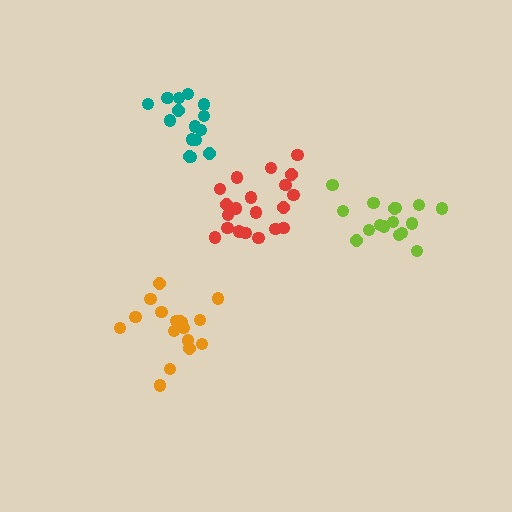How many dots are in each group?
Group 1: 18 dots, Group 2: 16 dots, Group 3: 20 dots, Group 4: 15 dots (69 total).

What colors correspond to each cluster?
The clusters are colored: orange, lime, red, teal.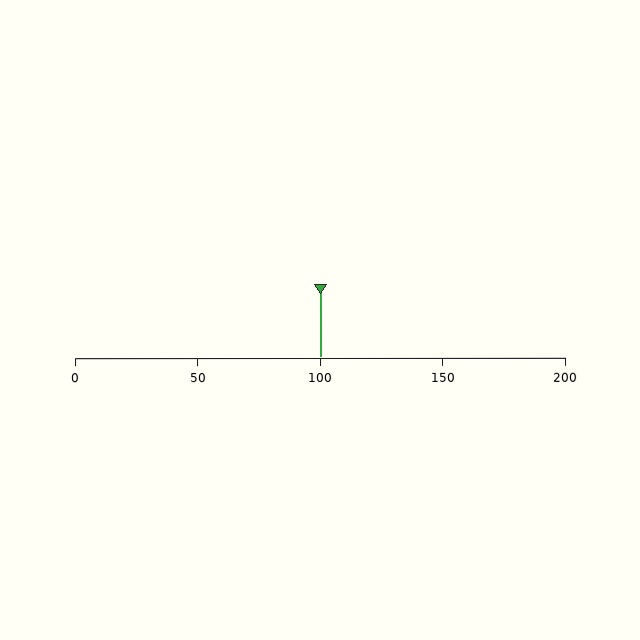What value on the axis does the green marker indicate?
The marker indicates approximately 100.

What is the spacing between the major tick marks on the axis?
The major ticks are spaced 50 apart.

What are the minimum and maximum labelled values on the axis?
The axis runs from 0 to 200.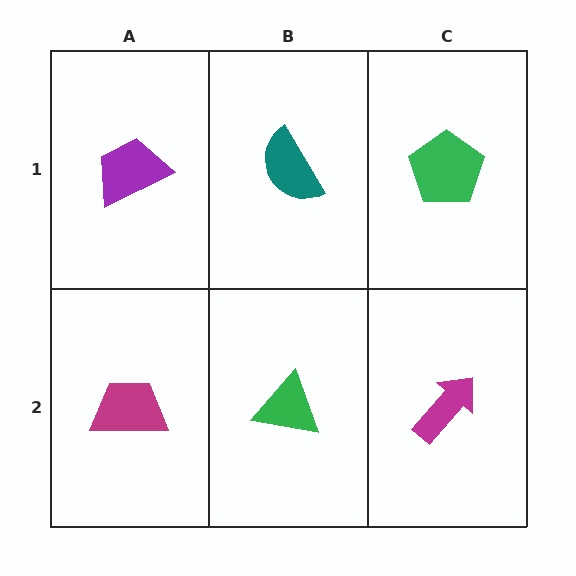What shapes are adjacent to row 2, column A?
A purple trapezoid (row 1, column A), a green triangle (row 2, column B).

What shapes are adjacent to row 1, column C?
A magenta arrow (row 2, column C), a teal semicircle (row 1, column B).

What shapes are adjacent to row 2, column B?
A teal semicircle (row 1, column B), a magenta trapezoid (row 2, column A), a magenta arrow (row 2, column C).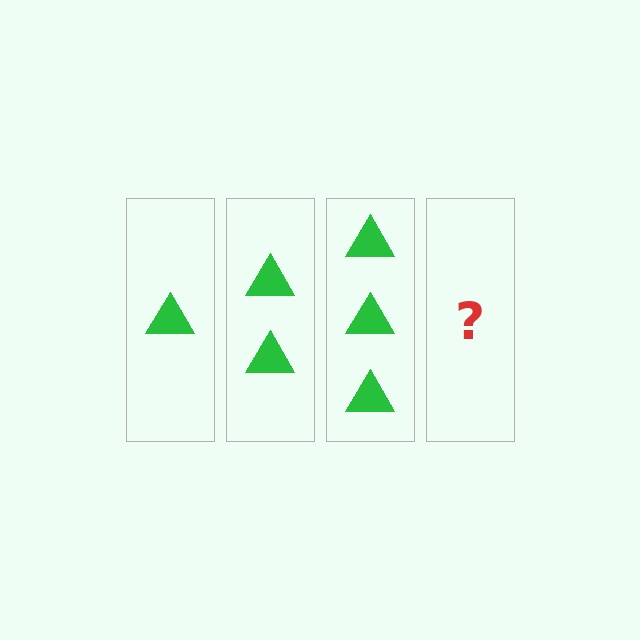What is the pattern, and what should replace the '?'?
The pattern is that each step adds one more triangle. The '?' should be 4 triangles.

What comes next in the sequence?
The next element should be 4 triangles.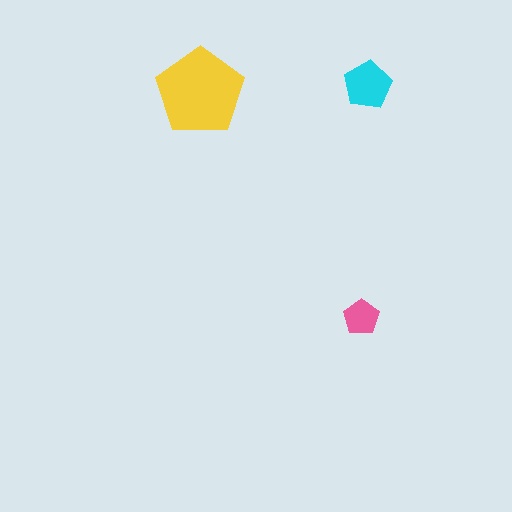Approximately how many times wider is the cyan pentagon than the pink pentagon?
About 1.5 times wider.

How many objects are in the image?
There are 3 objects in the image.